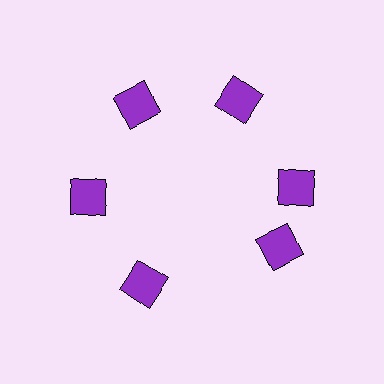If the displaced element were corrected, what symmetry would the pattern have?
It would have 6-fold rotational symmetry — the pattern would map onto itself every 60 degrees.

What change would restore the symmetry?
The symmetry would be restored by rotating it back into even spacing with its neighbors so that all 6 diamonds sit at equal angles and equal distance from the center.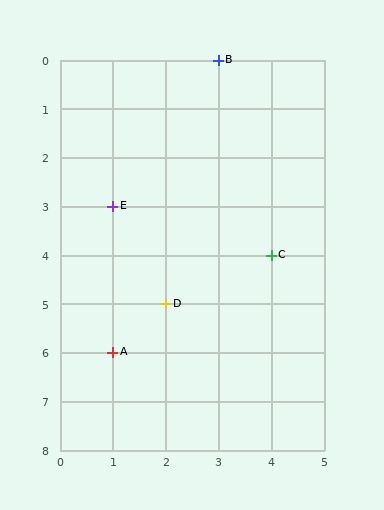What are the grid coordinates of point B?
Point B is at grid coordinates (3, 0).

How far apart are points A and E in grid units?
Points A and E are 3 rows apart.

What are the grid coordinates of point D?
Point D is at grid coordinates (2, 5).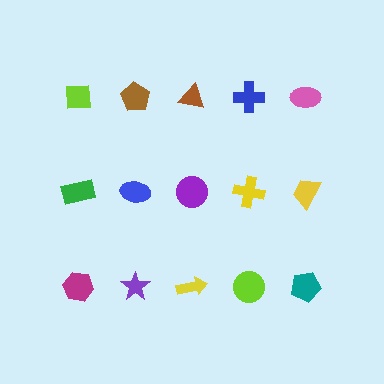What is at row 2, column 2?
A blue ellipse.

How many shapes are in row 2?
5 shapes.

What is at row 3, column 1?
A magenta hexagon.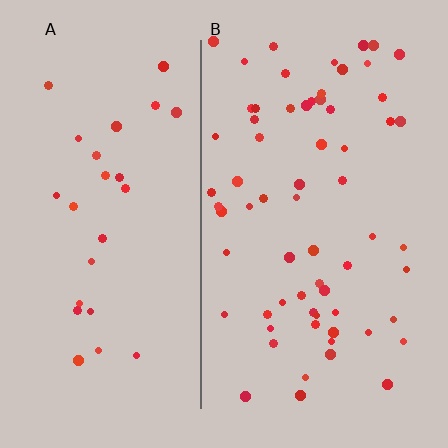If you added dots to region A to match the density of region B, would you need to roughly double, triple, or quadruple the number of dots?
Approximately double.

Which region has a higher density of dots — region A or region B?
B (the right).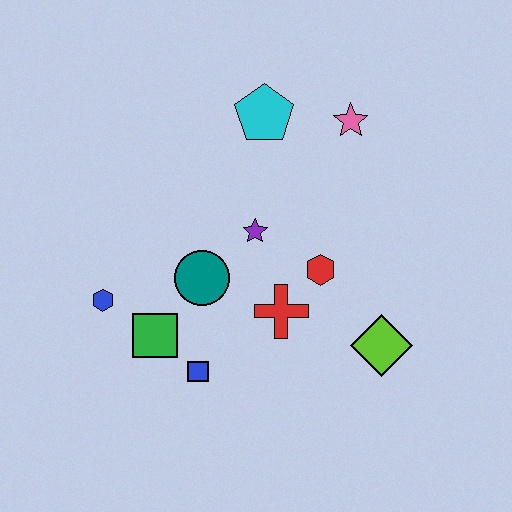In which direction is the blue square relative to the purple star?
The blue square is below the purple star.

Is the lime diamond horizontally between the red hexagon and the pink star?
No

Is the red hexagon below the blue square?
No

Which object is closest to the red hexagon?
The red cross is closest to the red hexagon.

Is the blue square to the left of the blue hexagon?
No